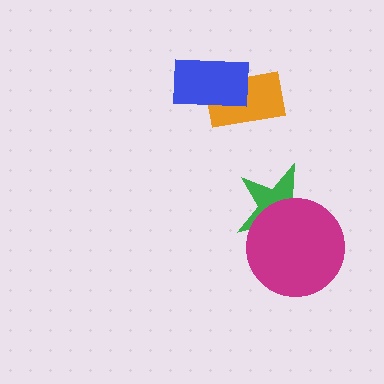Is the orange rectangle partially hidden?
Yes, it is partially covered by another shape.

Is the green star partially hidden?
Yes, it is partially covered by another shape.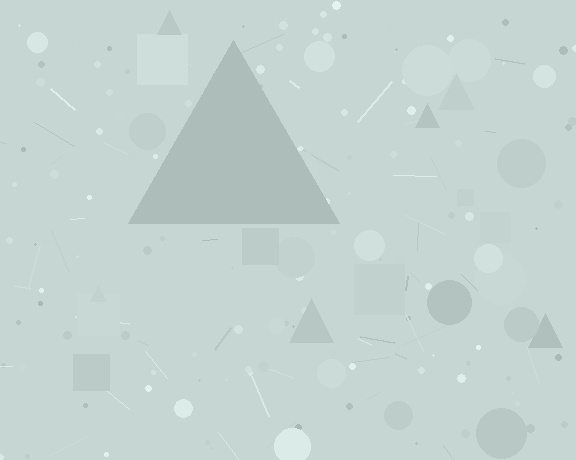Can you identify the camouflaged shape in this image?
The camouflaged shape is a triangle.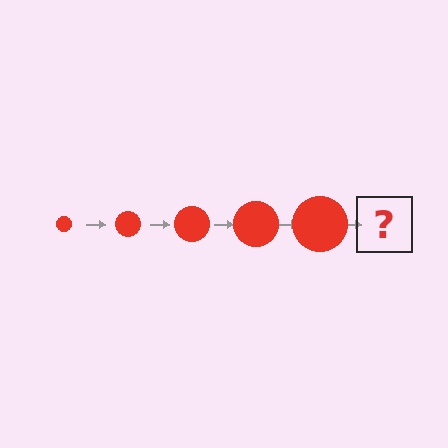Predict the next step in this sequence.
The next step is a red circle, larger than the previous one.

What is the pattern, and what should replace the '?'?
The pattern is that the circle gets progressively larger each step. The '?' should be a red circle, larger than the previous one.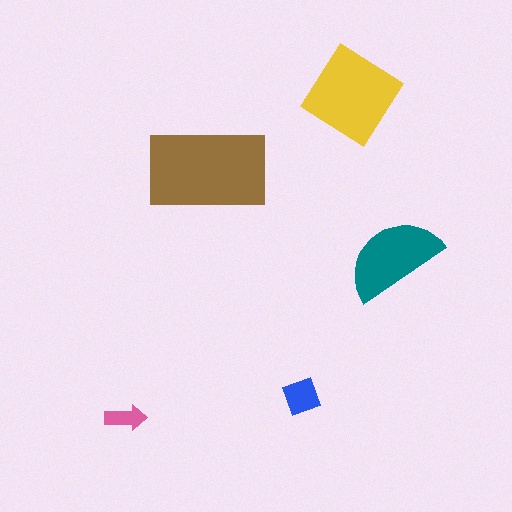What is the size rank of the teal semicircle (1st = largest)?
3rd.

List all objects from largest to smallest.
The brown rectangle, the yellow diamond, the teal semicircle, the blue square, the pink arrow.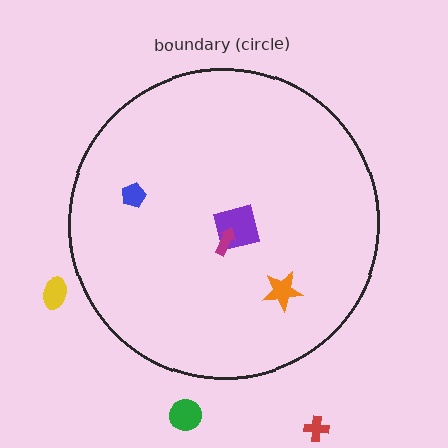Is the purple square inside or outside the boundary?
Inside.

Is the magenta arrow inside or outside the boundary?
Inside.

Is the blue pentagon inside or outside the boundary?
Inside.